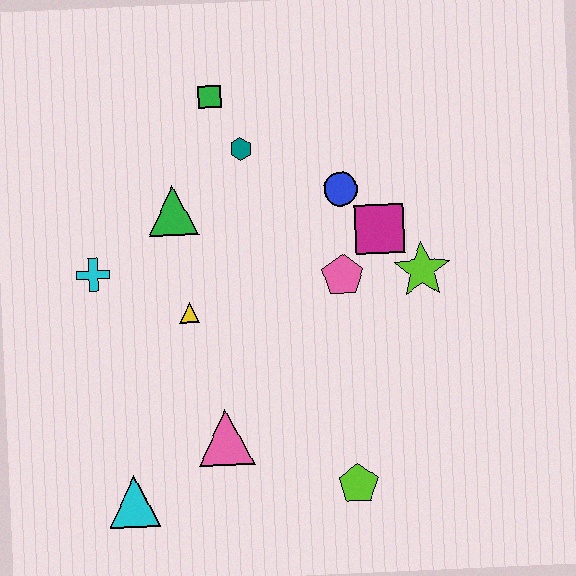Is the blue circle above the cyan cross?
Yes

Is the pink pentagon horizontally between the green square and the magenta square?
Yes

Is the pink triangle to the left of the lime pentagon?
Yes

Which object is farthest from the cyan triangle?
The green square is farthest from the cyan triangle.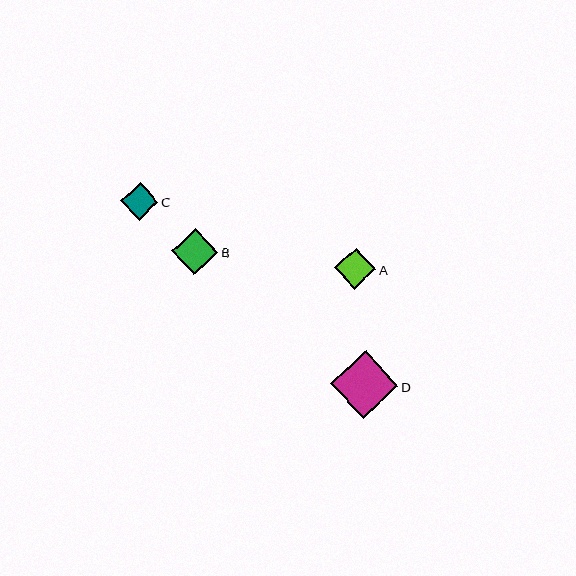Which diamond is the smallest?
Diamond C is the smallest with a size of approximately 38 pixels.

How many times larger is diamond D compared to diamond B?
Diamond D is approximately 1.5 times the size of diamond B.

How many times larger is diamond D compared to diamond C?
Diamond D is approximately 1.8 times the size of diamond C.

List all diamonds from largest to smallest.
From largest to smallest: D, B, A, C.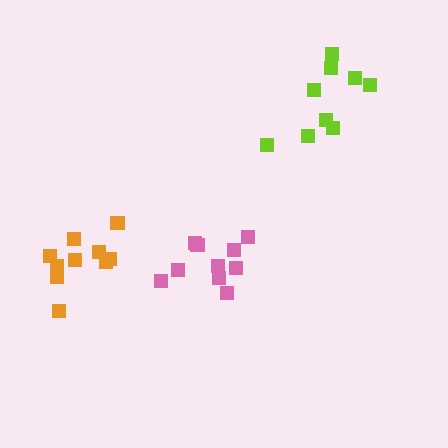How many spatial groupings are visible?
There are 3 spatial groupings.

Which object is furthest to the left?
The orange cluster is leftmost.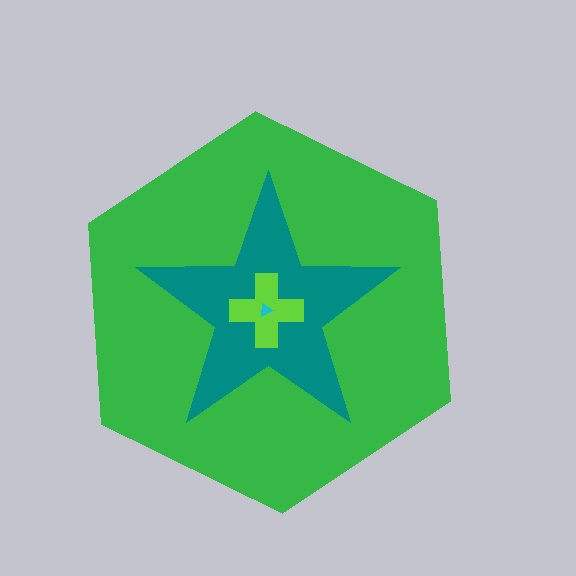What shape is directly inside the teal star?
The lime cross.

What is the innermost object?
The cyan triangle.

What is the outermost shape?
The green hexagon.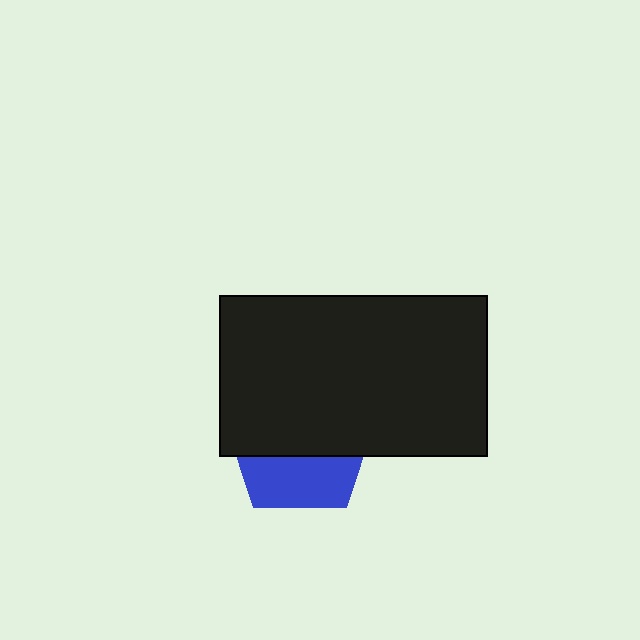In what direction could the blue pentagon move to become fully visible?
The blue pentagon could move down. That would shift it out from behind the black rectangle entirely.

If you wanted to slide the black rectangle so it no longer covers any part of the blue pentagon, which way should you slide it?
Slide it up — that is the most direct way to separate the two shapes.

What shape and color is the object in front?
The object in front is a black rectangle.